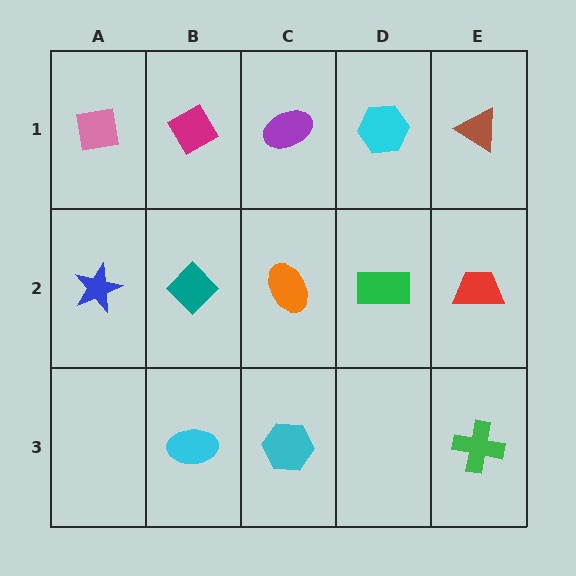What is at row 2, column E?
A red trapezoid.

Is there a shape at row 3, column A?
No, that cell is empty.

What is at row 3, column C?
A cyan hexagon.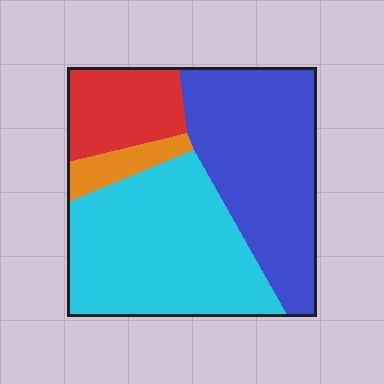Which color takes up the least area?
Orange, at roughly 5%.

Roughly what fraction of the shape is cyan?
Cyan takes up about two fifths (2/5) of the shape.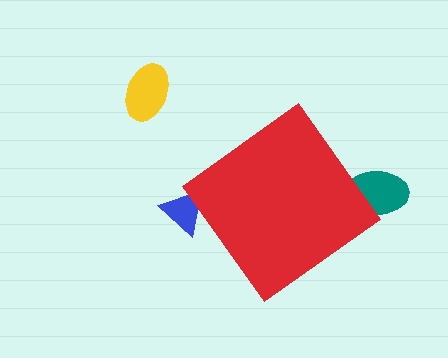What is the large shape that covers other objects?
A red diamond.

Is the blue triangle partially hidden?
Yes, the blue triangle is partially hidden behind the red diamond.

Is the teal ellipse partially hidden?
Yes, the teal ellipse is partially hidden behind the red diamond.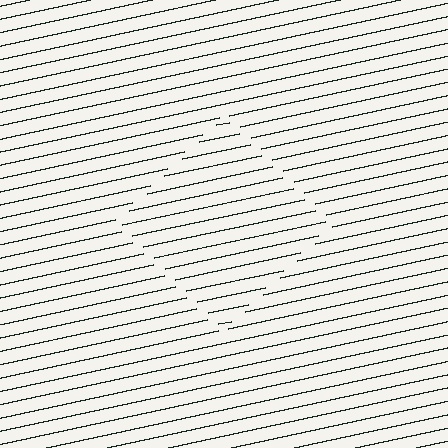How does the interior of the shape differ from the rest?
The interior of the shape contains the same grating, shifted by half a period — the contour is defined by the phase discontinuity where line-ends from the inner and outer gratings abut.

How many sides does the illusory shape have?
4 sides — the line-ends trace a square.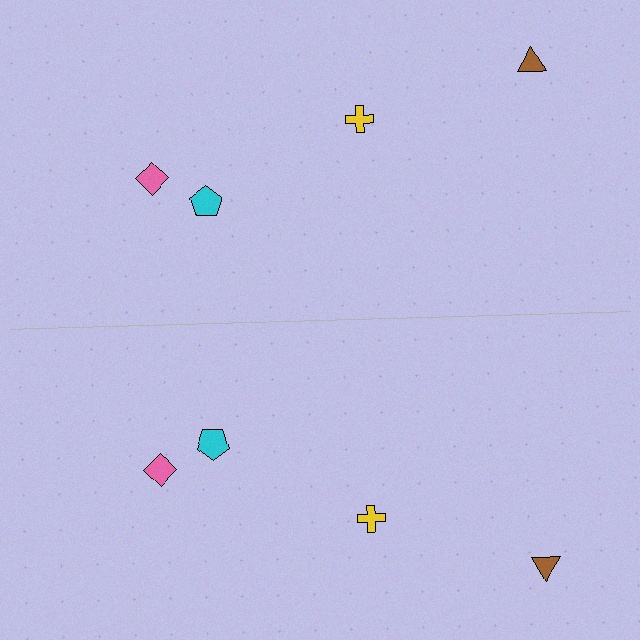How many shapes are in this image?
There are 8 shapes in this image.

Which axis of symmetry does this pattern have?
The pattern has a horizontal axis of symmetry running through the center of the image.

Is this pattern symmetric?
Yes, this pattern has bilateral (reflection) symmetry.